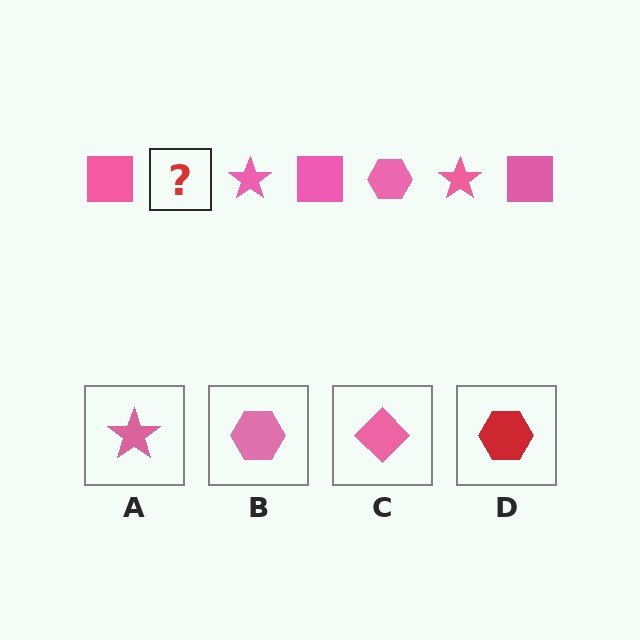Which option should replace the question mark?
Option B.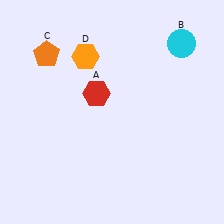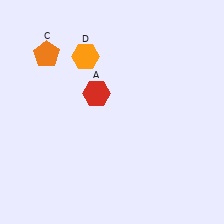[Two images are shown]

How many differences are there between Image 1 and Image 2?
There is 1 difference between the two images.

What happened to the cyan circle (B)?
The cyan circle (B) was removed in Image 2. It was in the top-right area of Image 1.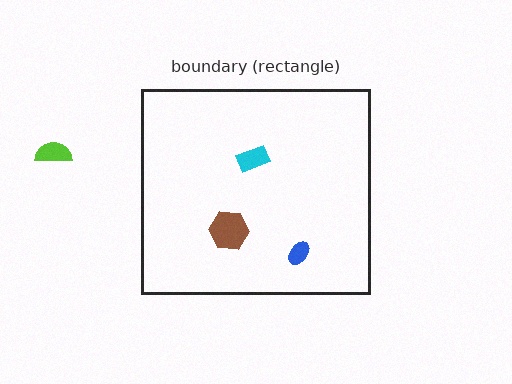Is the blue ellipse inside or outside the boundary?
Inside.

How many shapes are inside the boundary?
3 inside, 1 outside.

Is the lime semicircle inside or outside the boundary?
Outside.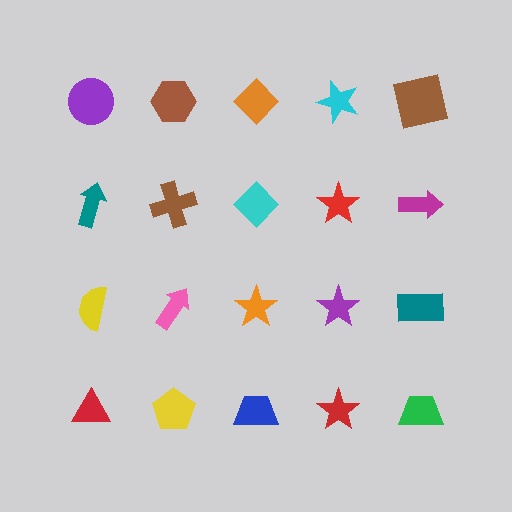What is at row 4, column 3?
A blue trapezoid.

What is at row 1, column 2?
A brown hexagon.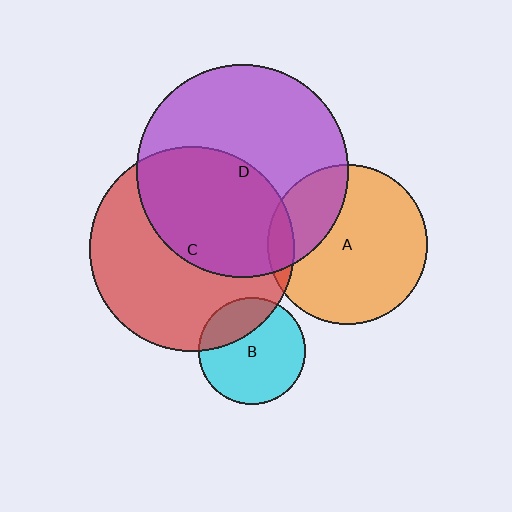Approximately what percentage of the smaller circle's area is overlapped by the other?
Approximately 45%.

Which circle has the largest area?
Circle D (purple).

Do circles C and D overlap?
Yes.